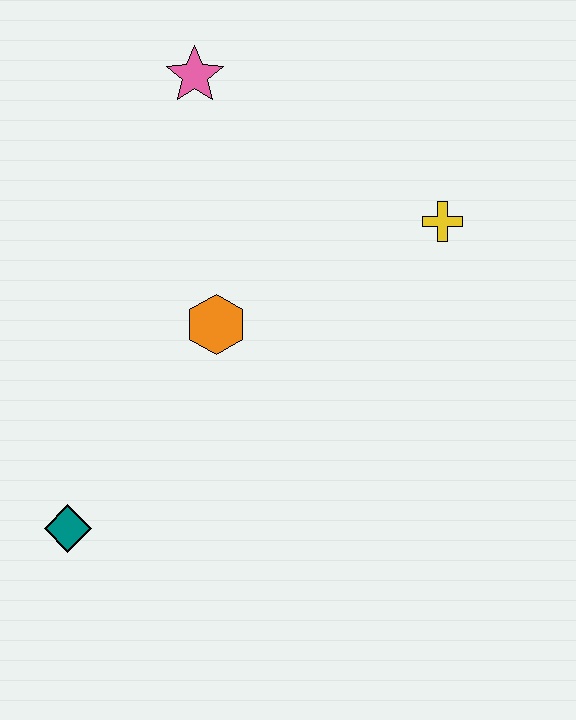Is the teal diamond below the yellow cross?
Yes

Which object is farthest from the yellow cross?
The teal diamond is farthest from the yellow cross.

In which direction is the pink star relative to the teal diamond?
The pink star is above the teal diamond.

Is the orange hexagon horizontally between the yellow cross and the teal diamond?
Yes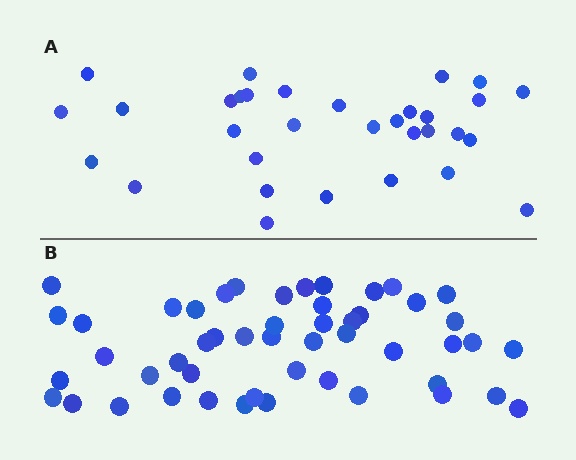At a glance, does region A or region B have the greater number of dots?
Region B (the bottom region) has more dots.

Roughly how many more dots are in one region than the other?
Region B has approximately 20 more dots than region A.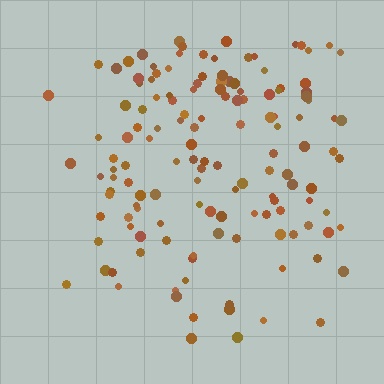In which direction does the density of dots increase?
From bottom to top, with the top side densest.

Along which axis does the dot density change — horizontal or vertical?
Vertical.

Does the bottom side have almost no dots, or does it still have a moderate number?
Still a moderate number, just noticeably fewer than the top.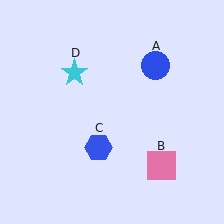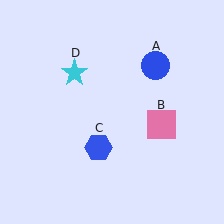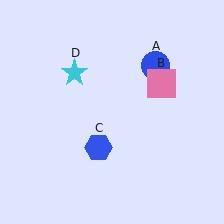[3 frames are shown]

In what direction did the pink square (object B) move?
The pink square (object B) moved up.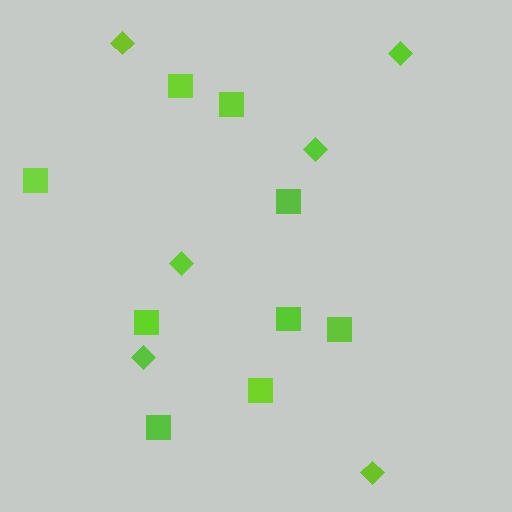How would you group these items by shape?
There are 2 groups: one group of squares (9) and one group of diamonds (6).